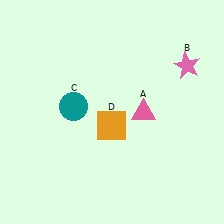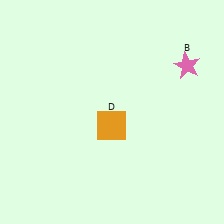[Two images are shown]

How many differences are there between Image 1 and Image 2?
There are 2 differences between the two images.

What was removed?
The teal circle (C), the pink triangle (A) were removed in Image 2.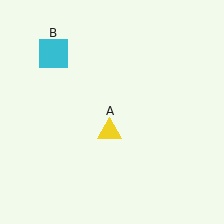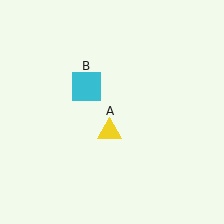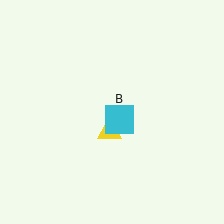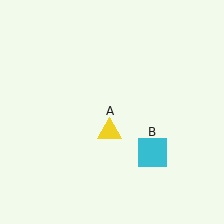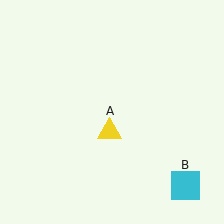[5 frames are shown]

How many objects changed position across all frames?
1 object changed position: cyan square (object B).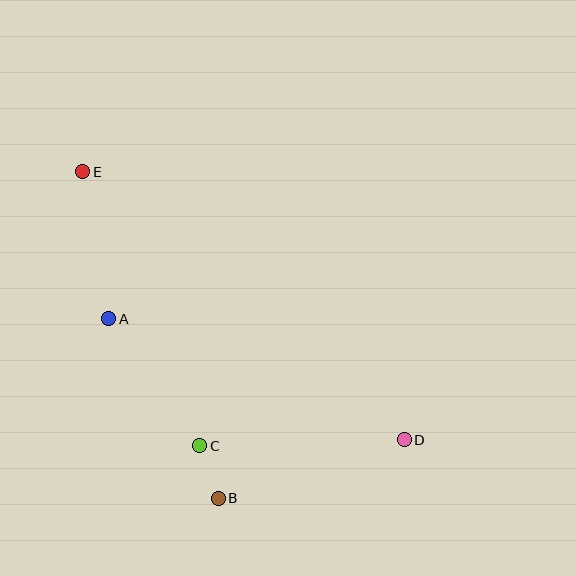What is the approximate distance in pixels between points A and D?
The distance between A and D is approximately 319 pixels.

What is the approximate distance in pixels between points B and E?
The distance between B and E is approximately 354 pixels.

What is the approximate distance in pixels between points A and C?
The distance between A and C is approximately 156 pixels.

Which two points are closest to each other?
Points B and C are closest to each other.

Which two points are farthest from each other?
Points D and E are farthest from each other.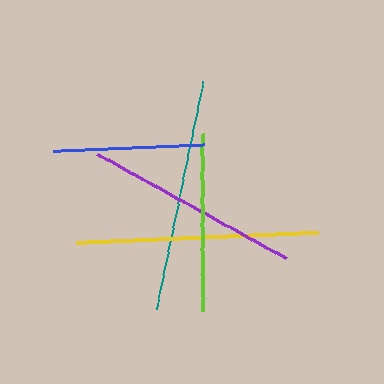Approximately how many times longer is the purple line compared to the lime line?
The purple line is approximately 1.2 times the length of the lime line.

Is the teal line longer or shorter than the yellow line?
The yellow line is longer than the teal line.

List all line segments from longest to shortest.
From longest to shortest: yellow, teal, purple, lime, blue.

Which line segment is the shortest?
The blue line is the shortest at approximately 151 pixels.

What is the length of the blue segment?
The blue segment is approximately 151 pixels long.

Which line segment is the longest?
The yellow line is the longest at approximately 242 pixels.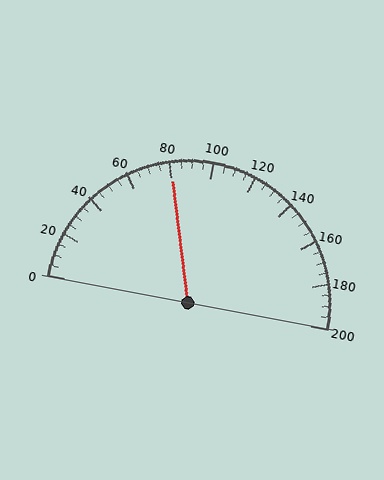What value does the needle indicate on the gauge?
The needle indicates approximately 80.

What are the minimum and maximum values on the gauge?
The gauge ranges from 0 to 200.